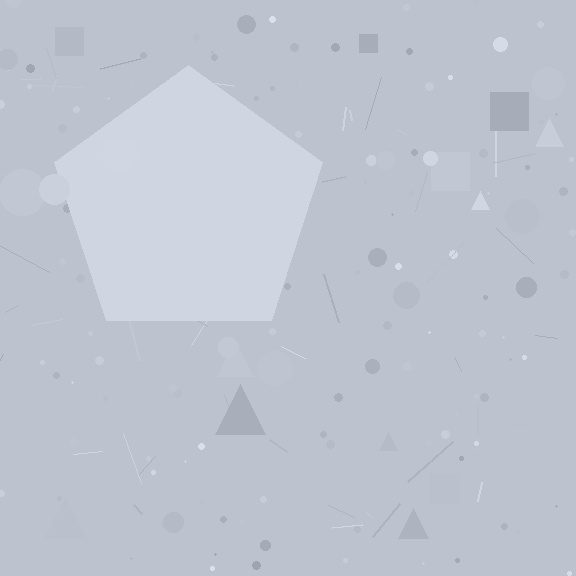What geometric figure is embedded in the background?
A pentagon is embedded in the background.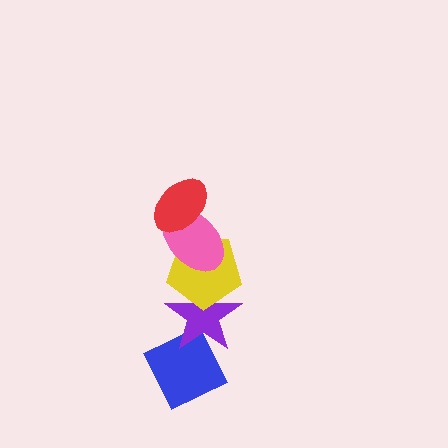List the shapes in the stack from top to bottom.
From top to bottom: the red ellipse, the pink ellipse, the yellow pentagon, the purple star, the blue diamond.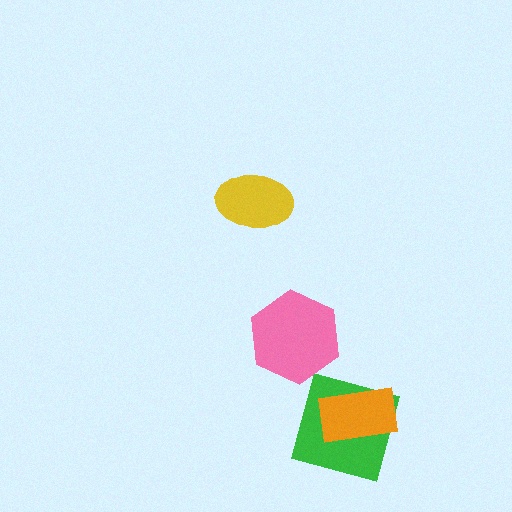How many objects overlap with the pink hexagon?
0 objects overlap with the pink hexagon.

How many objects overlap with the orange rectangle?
1 object overlaps with the orange rectangle.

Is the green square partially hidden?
Yes, it is partially covered by another shape.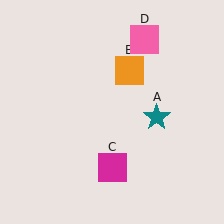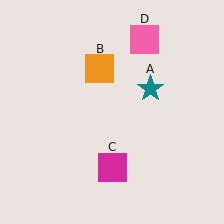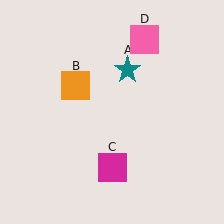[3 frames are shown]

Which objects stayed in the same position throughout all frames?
Magenta square (object C) and pink square (object D) remained stationary.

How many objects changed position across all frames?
2 objects changed position: teal star (object A), orange square (object B).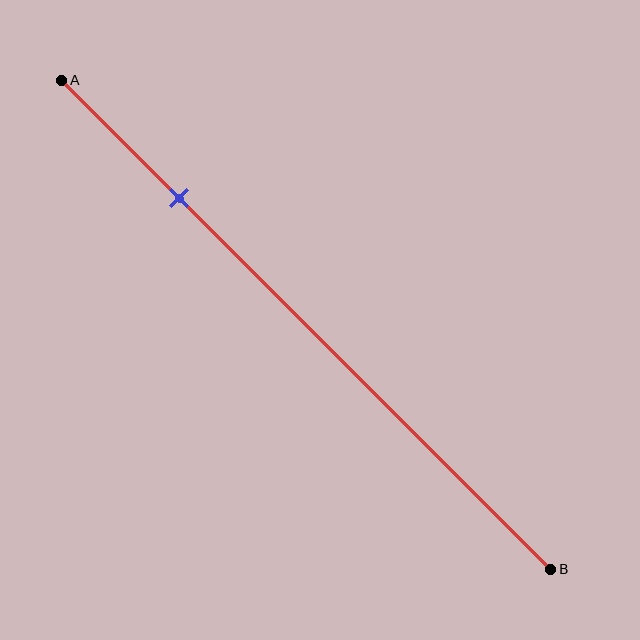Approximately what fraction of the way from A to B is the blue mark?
The blue mark is approximately 25% of the way from A to B.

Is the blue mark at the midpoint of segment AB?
No, the mark is at about 25% from A, not at the 50% midpoint.